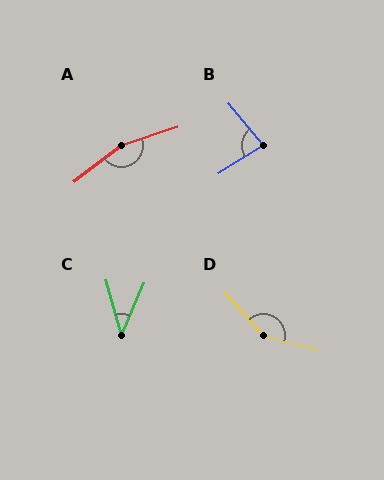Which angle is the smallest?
C, at approximately 40 degrees.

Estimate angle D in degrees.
Approximately 146 degrees.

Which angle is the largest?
A, at approximately 161 degrees.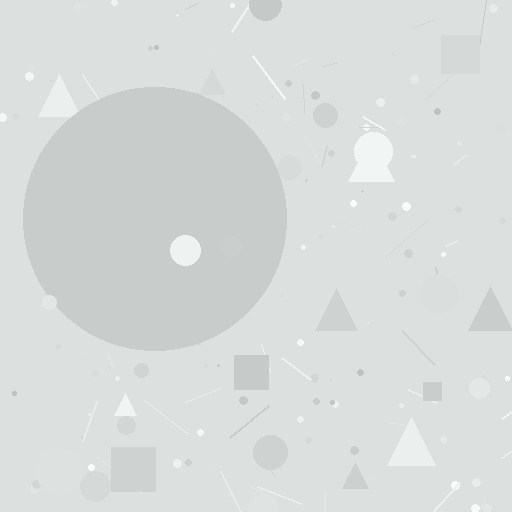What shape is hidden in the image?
A circle is hidden in the image.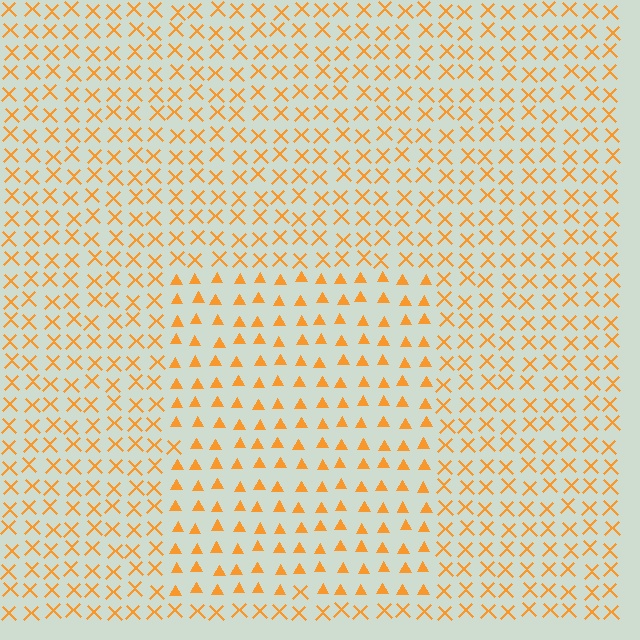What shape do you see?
I see a rectangle.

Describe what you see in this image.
The image is filled with small orange elements arranged in a uniform grid. A rectangle-shaped region contains triangles, while the surrounding area contains X marks. The boundary is defined purely by the change in element shape.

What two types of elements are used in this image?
The image uses triangles inside the rectangle region and X marks outside it.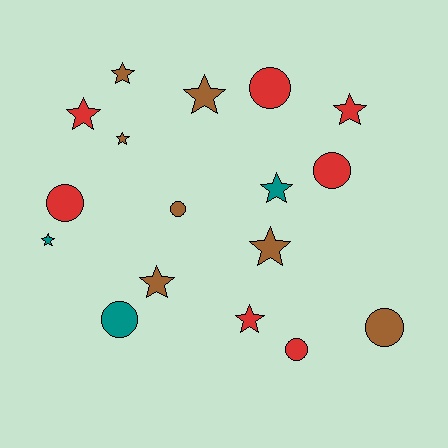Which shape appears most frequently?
Star, with 10 objects.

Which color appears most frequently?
Red, with 7 objects.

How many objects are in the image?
There are 17 objects.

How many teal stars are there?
There are 2 teal stars.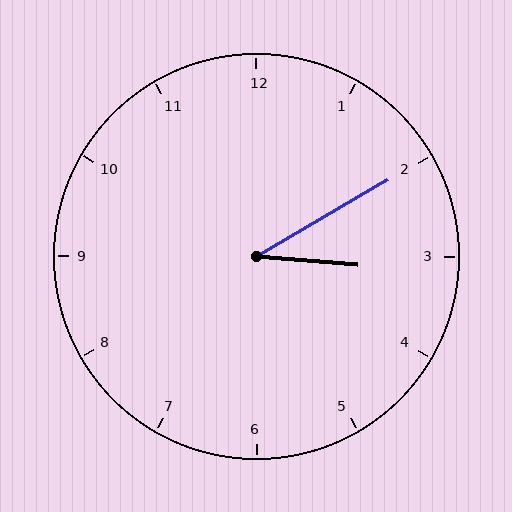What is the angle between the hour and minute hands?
Approximately 35 degrees.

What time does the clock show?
3:10.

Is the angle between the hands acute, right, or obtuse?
It is acute.